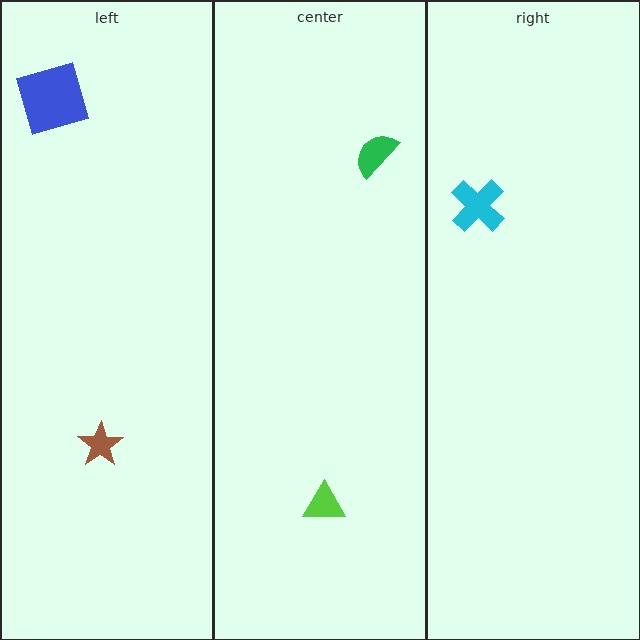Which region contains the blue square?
The left region.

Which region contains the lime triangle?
The center region.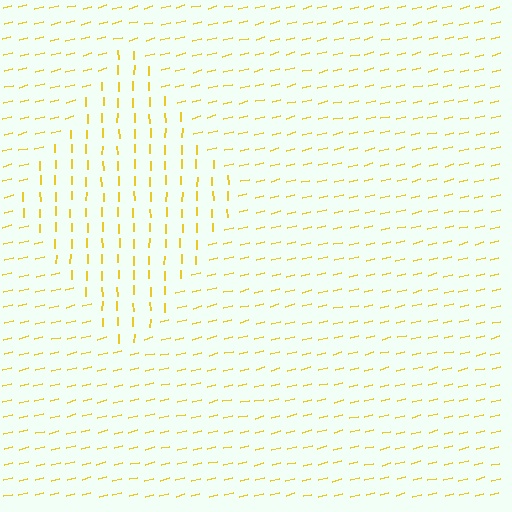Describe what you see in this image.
The image is filled with small yellow line segments. A diamond region in the image has lines oriented differently from the surrounding lines, creating a visible texture boundary.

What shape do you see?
I see a diamond.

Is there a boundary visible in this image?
Yes, there is a texture boundary formed by a change in line orientation.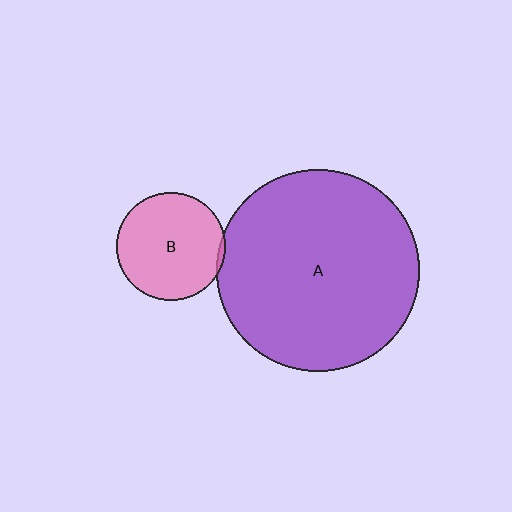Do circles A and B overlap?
Yes.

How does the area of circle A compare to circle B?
Approximately 3.5 times.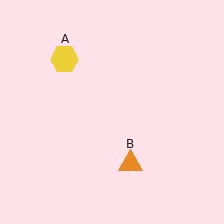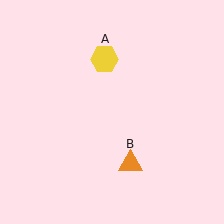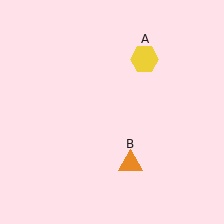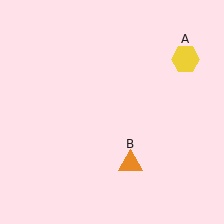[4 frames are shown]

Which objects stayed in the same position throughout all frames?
Orange triangle (object B) remained stationary.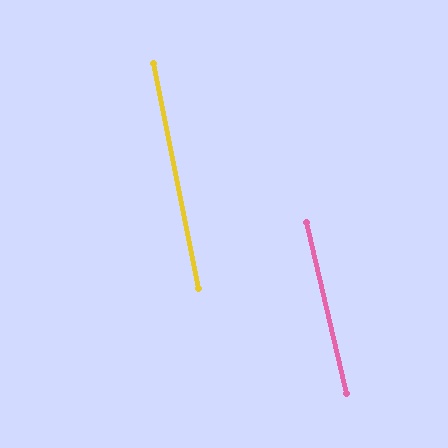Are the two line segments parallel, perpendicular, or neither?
Parallel — their directions differ by only 2.0°.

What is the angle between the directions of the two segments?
Approximately 2 degrees.